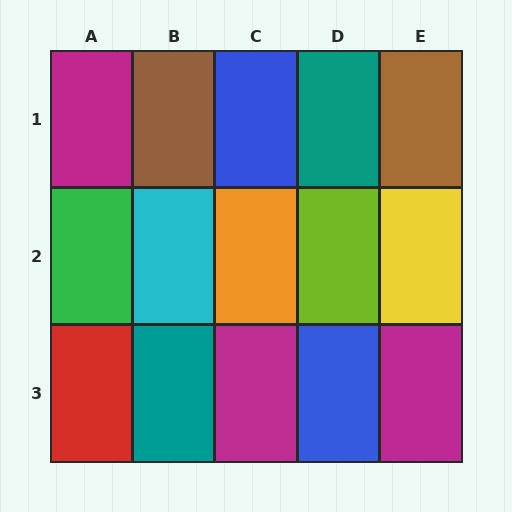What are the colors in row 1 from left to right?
Magenta, brown, blue, teal, brown.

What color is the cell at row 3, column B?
Teal.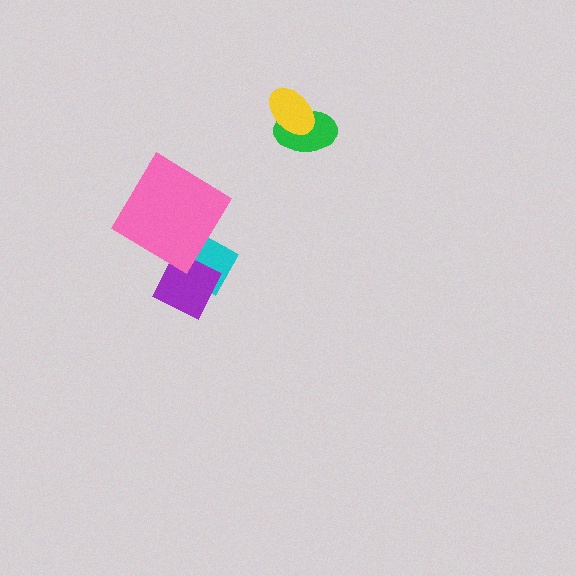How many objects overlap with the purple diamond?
1 object overlaps with the purple diamond.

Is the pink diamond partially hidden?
No, no other shape covers it.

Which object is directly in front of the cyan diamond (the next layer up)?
The purple diamond is directly in front of the cyan diamond.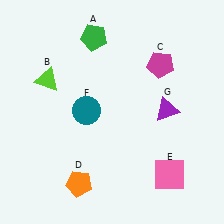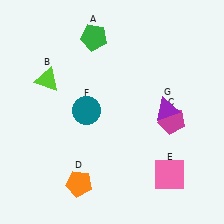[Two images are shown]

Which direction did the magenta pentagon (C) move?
The magenta pentagon (C) moved down.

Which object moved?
The magenta pentagon (C) moved down.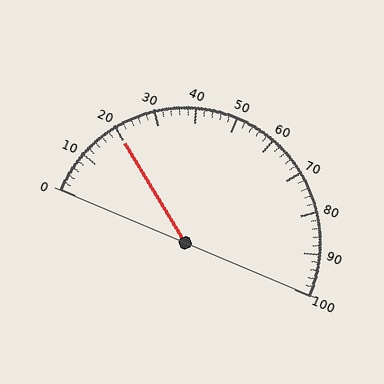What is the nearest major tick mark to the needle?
The nearest major tick mark is 20.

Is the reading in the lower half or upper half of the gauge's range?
The reading is in the lower half of the range (0 to 100).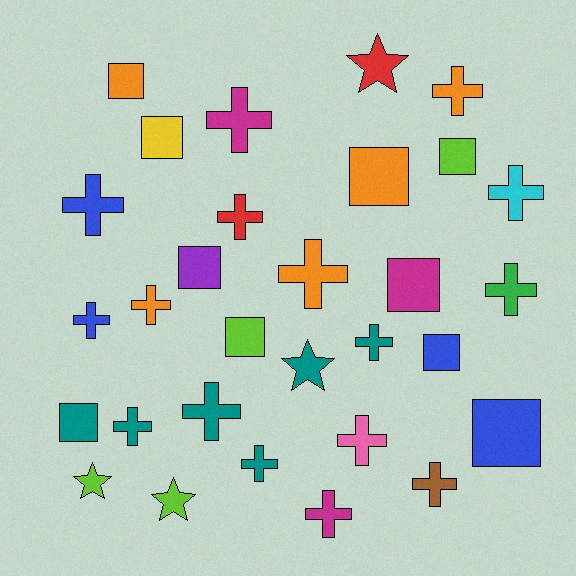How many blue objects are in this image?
There are 4 blue objects.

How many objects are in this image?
There are 30 objects.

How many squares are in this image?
There are 10 squares.